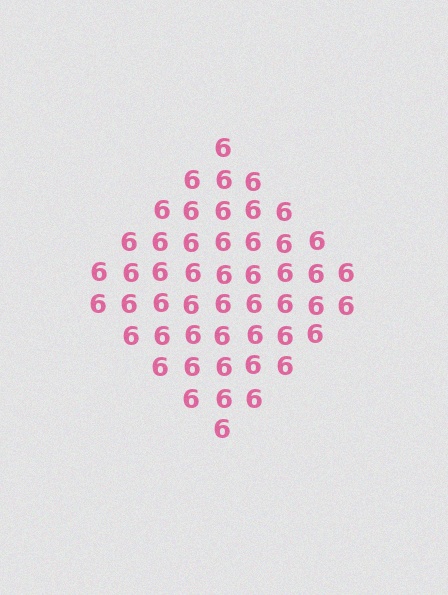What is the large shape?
The large shape is a diamond.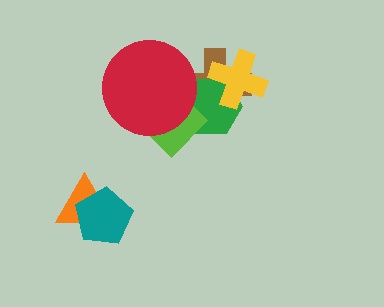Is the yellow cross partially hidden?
No, no other shape covers it.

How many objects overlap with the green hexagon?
4 objects overlap with the green hexagon.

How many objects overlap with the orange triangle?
1 object overlaps with the orange triangle.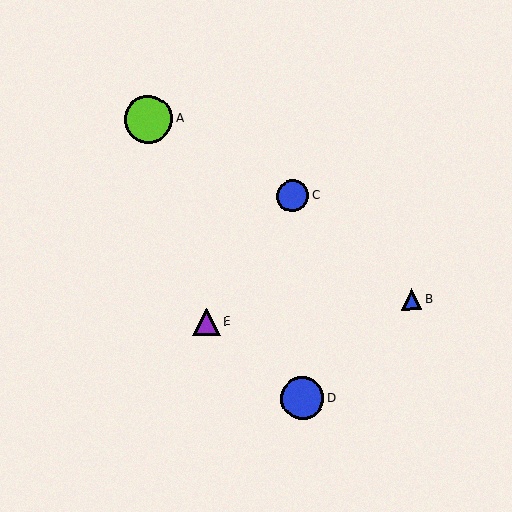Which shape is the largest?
The lime circle (labeled A) is the largest.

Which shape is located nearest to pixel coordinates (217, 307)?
The purple triangle (labeled E) at (207, 322) is nearest to that location.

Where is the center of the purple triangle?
The center of the purple triangle is at (207, 322).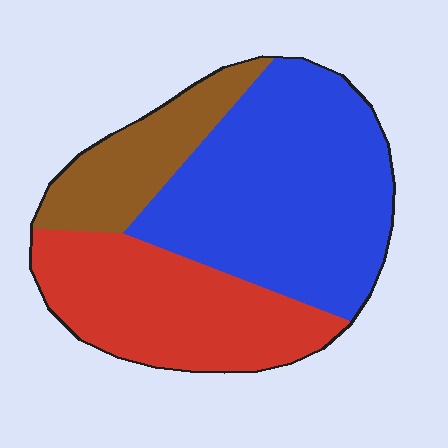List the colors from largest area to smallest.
From largest to smallest: blue, red, brown.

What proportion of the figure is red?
Red takes up about one third (1/3) of the figure.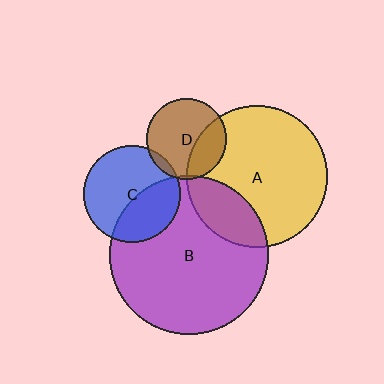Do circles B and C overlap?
Yes.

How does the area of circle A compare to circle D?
Approximately 3.1 times.